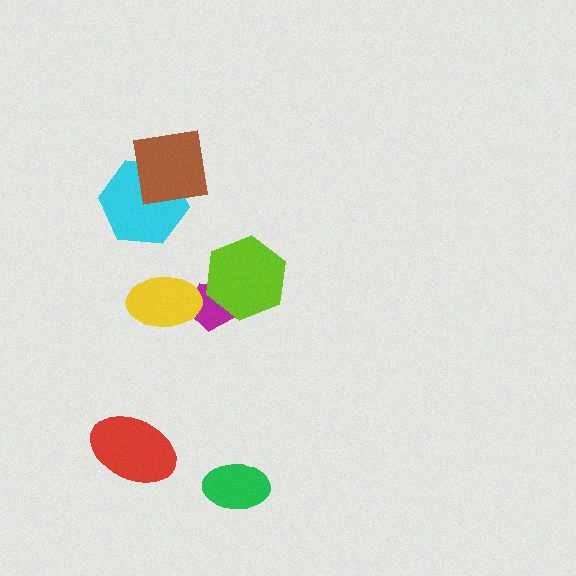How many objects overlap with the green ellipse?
0 objects overlap with the green ellipse.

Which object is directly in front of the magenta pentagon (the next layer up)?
The yellow ellipse is directly in front of the magenta pentagon.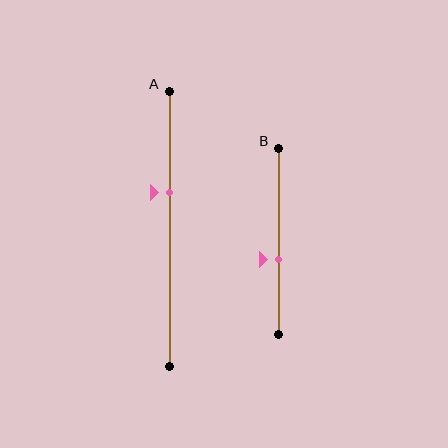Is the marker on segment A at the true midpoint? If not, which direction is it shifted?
No, the marker on segment A is shifted upward by about 13% of the segment length.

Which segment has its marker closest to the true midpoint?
Segment B has its marker closest to the true midpoint.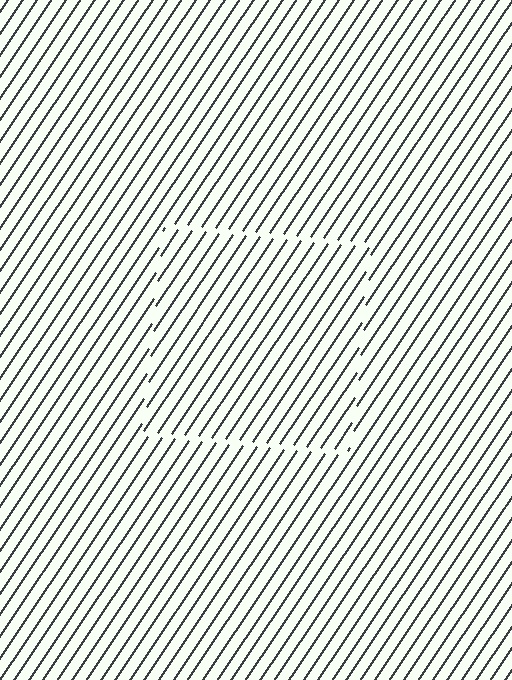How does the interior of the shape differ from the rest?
The interior of the shape contains the same grating, shifted by half a period — the contour is defined by the phase discontinuity where line-ends from the inner and outer gratings abut.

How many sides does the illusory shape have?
4 sides — the line-ends trace a square.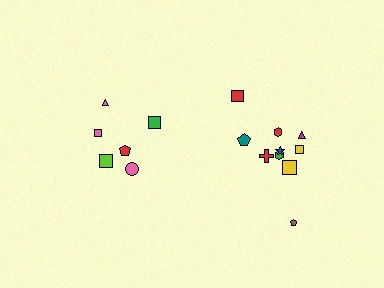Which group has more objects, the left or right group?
The right group.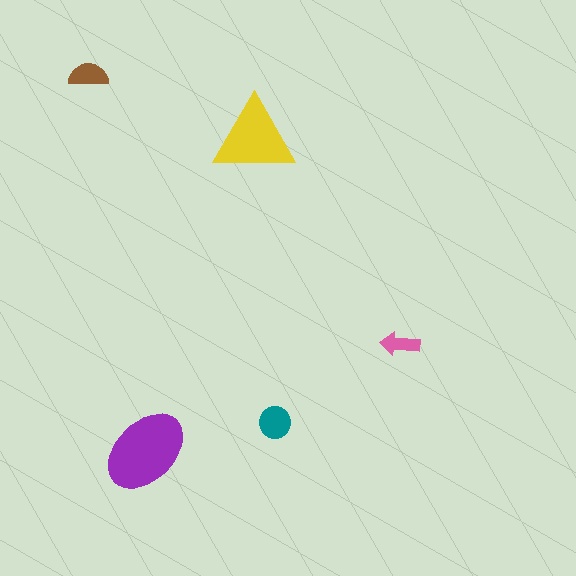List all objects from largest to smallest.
The purple ellipse, the yellow triangle, the teal circle, the brown semicircle, the pink arrow.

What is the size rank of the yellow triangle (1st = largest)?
2nd.